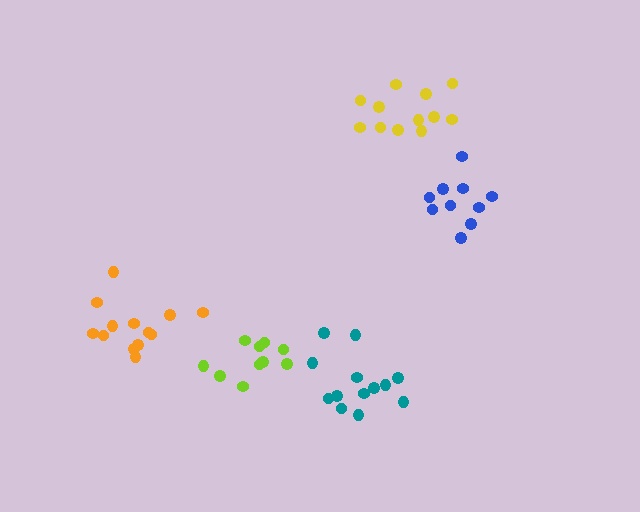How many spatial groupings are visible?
There are 5 spatial groupings.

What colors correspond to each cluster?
The clusters are colored: lime, orange, teal, blue, yellow.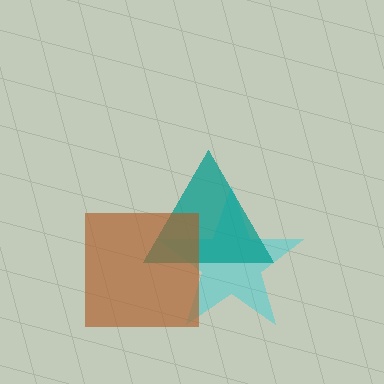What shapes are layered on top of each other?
The layered shapes are: a cyan star, a teal triangle, a brown square.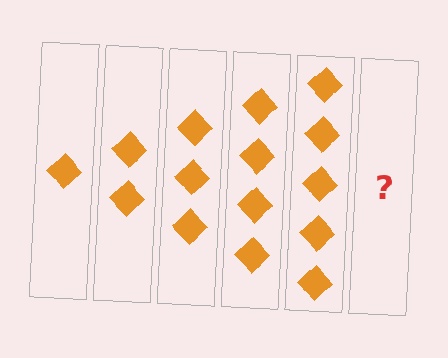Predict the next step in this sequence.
The next step is 6 diamonds.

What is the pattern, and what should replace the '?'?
The pattern is that each step adds one more diamond. The '?' should be 6 diamonds.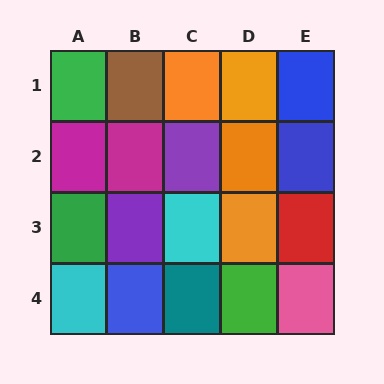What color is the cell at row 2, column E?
Blue.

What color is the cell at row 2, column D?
Orange.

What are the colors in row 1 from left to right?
Green, brown, orange, orange, blue.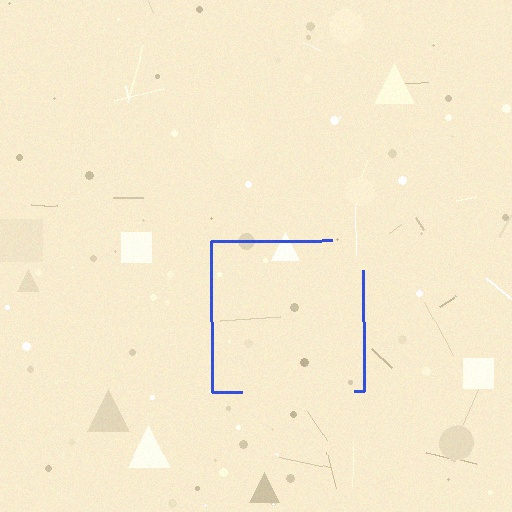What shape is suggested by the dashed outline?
The dashed outline suggests a square.